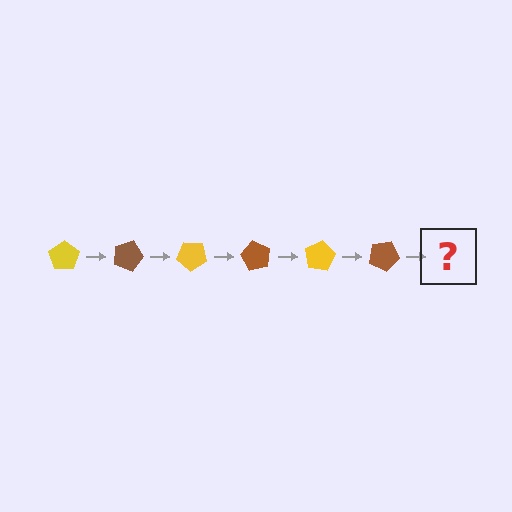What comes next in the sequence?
The next element should be a yellow pentagon, rotated 120 degrees from the start.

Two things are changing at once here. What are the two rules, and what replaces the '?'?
The two rules are that it rotates 20 degrees each step and the color cycles through yellow and brown. The '?' should be a yellow pentagon, rotated 120 degrees from the start.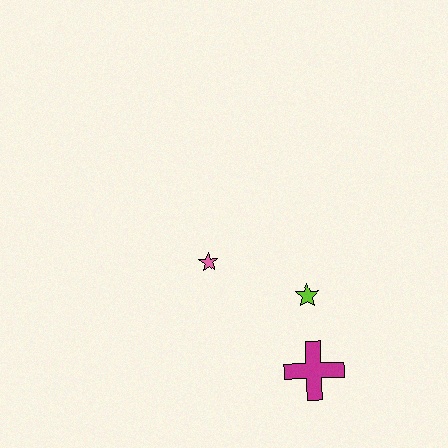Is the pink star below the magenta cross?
No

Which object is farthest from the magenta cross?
The pink star is farthest from the magenta cross.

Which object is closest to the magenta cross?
The lime star is closest to the magenta cross.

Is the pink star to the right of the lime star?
No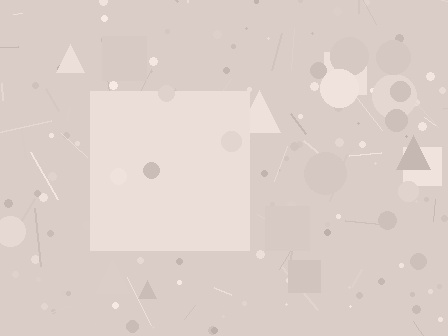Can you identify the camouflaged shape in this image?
The camouflaged shape is a square.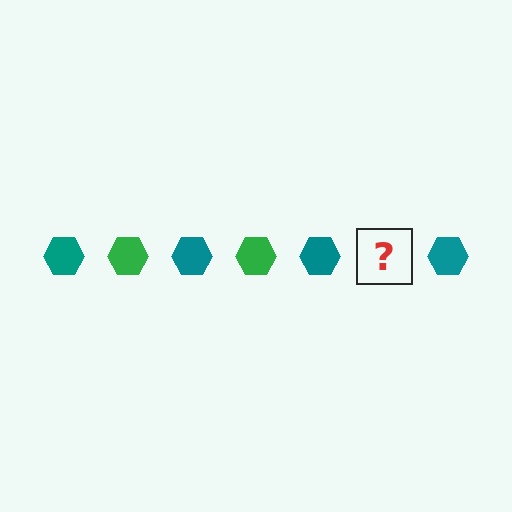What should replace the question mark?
The question mark should be replaced with a green hexagon.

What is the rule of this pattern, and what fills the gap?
The rule is that the pattern cycles through teal, green hexagons. The gap should be filled with a green hexagon.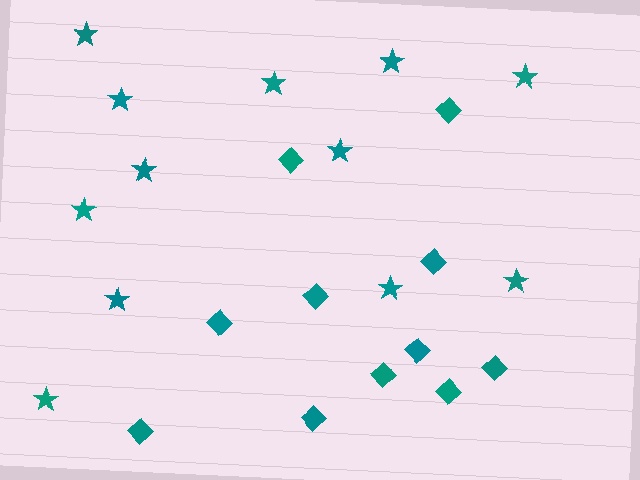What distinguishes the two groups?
There are 2 groups: one group of stars (12) and one group of diamonds (11).